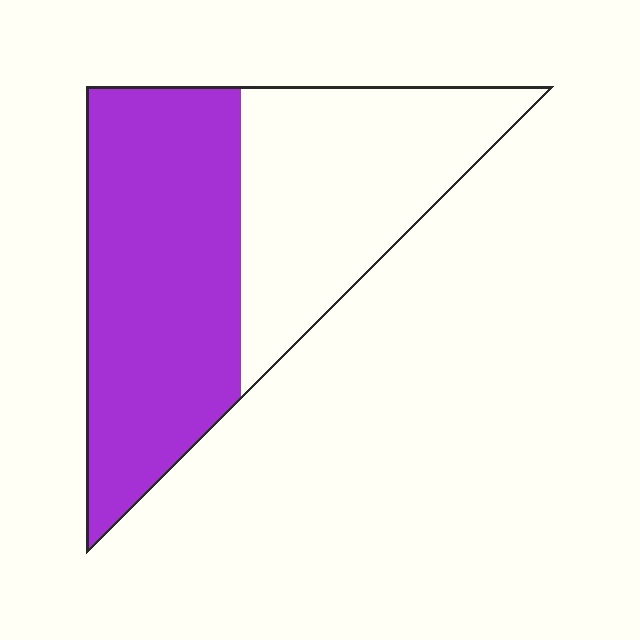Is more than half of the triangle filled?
Yes.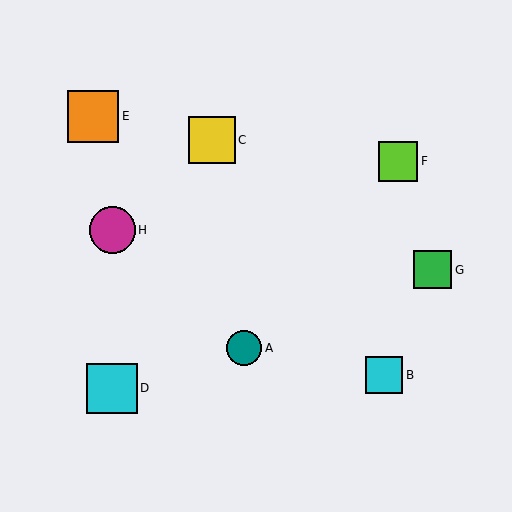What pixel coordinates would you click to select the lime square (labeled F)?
Click at (398, 161) to select the lime square F.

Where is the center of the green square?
The center of the green square is at (432, 270).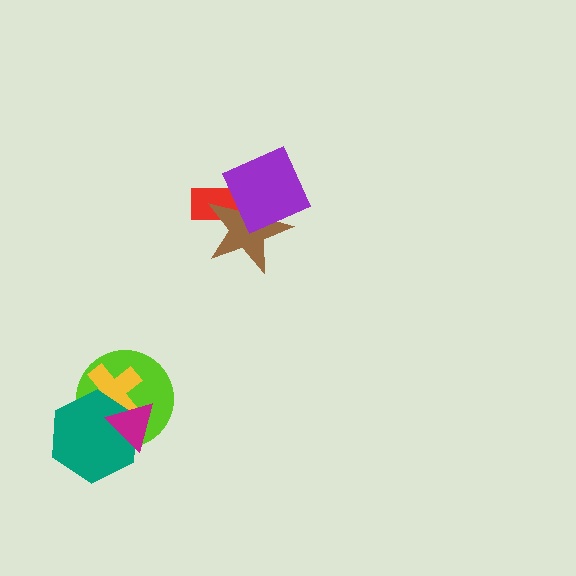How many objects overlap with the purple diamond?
2 objects overlap with the purple diamond.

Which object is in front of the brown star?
The purple diamond is in front of the brown star.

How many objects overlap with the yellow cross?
3 objects overlap with the yellow cross.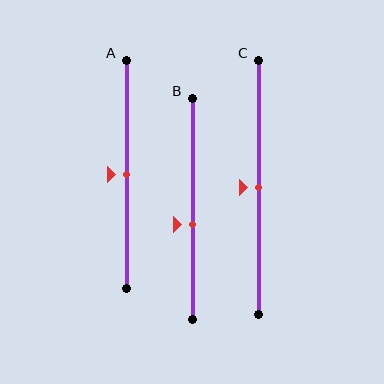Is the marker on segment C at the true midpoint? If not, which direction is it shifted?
Yes, the marker on segment C is at the true midpoint.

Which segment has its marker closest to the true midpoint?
Segment A has its marker closest to the true midpoint.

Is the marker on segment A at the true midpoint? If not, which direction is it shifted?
Yes, the marker on segment A is at the true midpoint.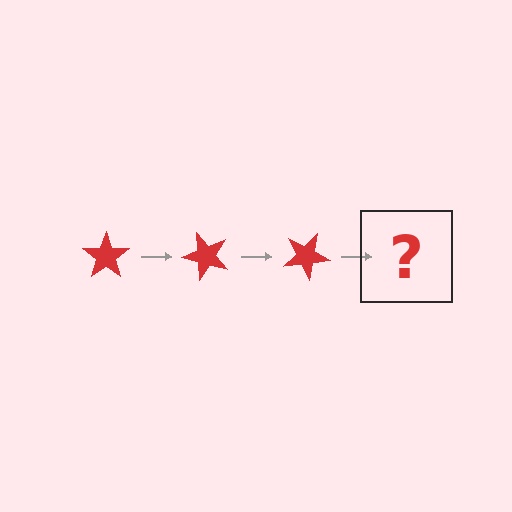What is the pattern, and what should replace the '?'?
The pattern is that the star rotates 50 degrees each step. The '?' should be a red star rotated 150 degrees.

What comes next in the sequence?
The next element should be a red star rotated 150 degrees.